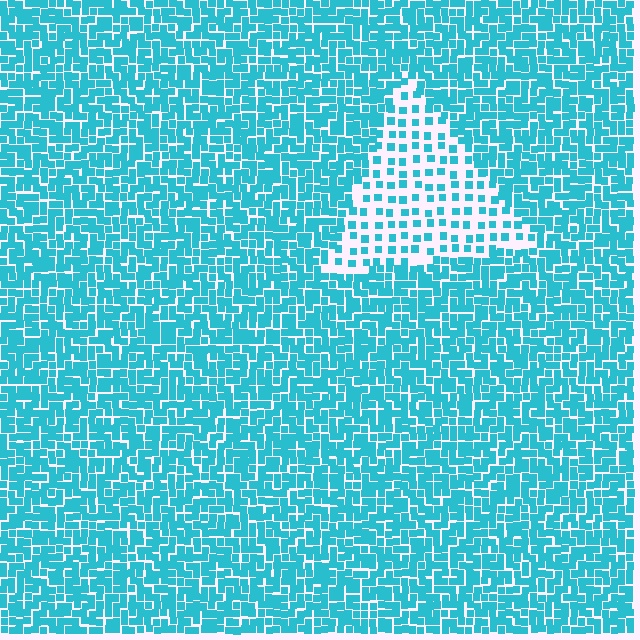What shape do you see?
I see a triangle.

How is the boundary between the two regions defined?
The boundary is defined by a change in element density (approximately 2.6x ratio). All elements are the same color, size, and shape.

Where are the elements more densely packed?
The elements are more densely packed outside the triangle boundary.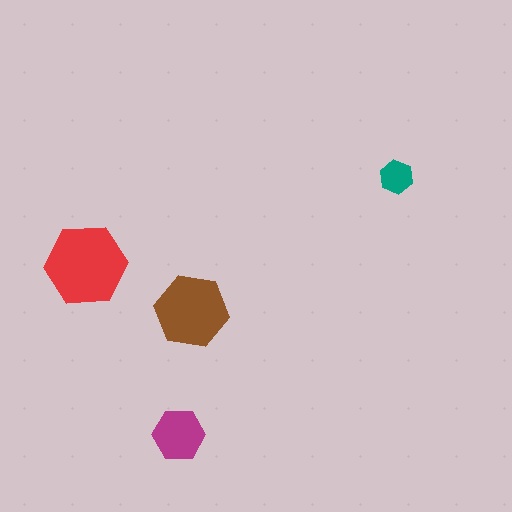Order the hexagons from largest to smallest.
the red one, the brown one, the magenta one, the teal one.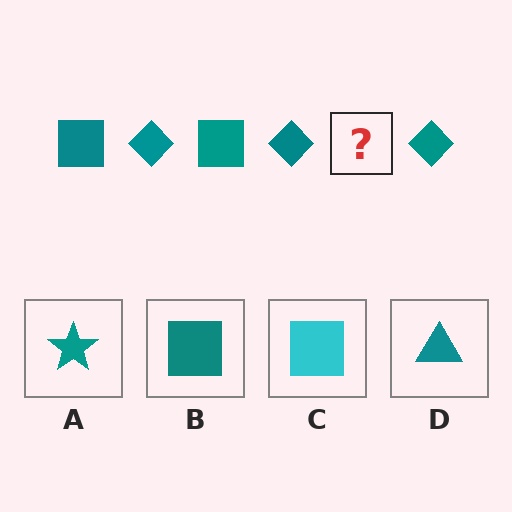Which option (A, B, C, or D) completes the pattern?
B.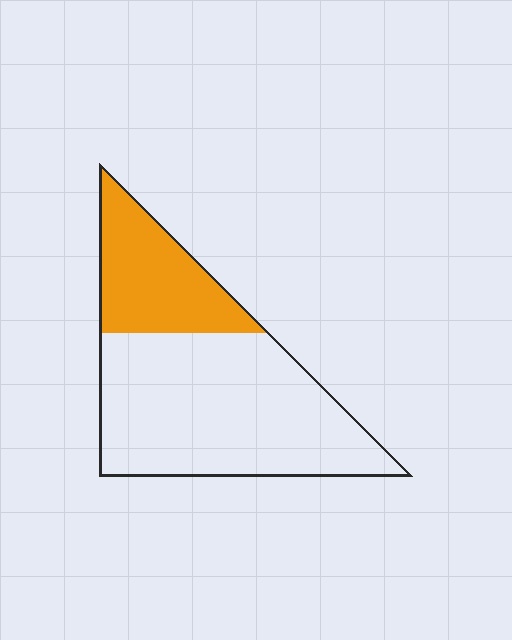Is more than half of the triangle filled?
No.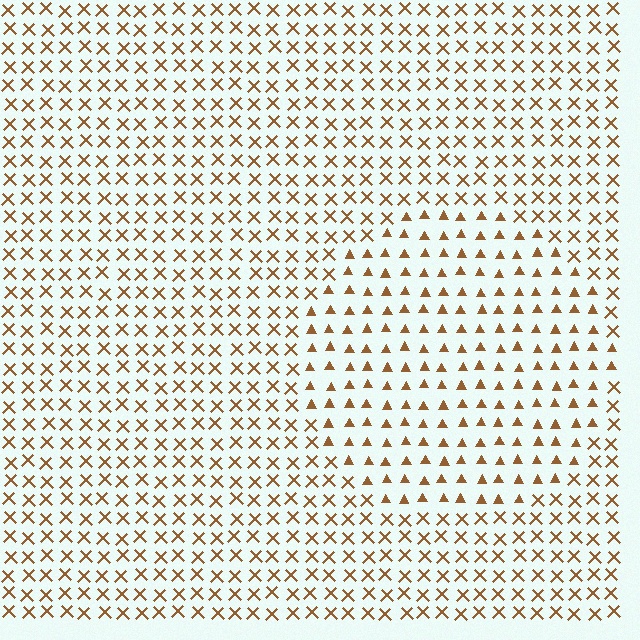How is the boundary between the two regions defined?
The boundary is defined by a change in element shape: triangles inside vs. X marks outside. All elements share the same color and spacing.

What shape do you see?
I see a circle.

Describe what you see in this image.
The image is filled with small brown elements arranged in a uniform grid. A circle-shaped region contains triangles, while the surrounding area contains X marks. The boundary is defined purely by the change in element shape.